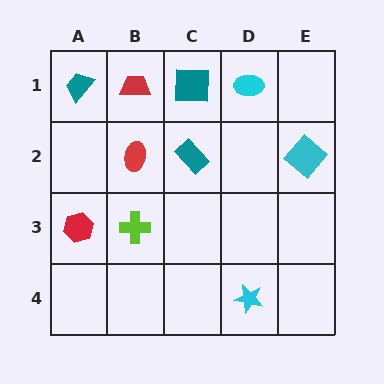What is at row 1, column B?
A red trapezoid.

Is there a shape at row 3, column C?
No, that cell is empty.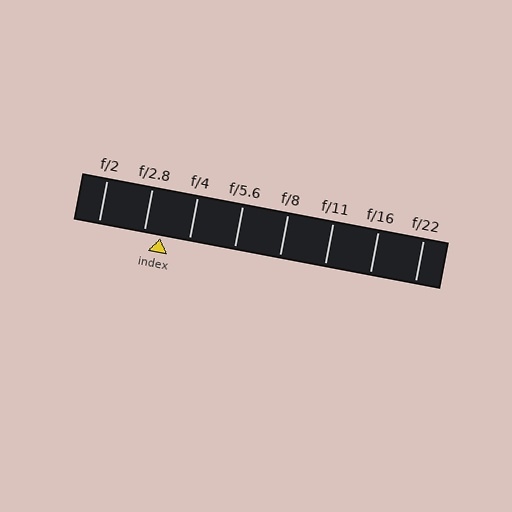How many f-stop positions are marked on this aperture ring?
There are 8 f-stop positions marked.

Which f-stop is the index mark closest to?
The index mark is closest to f/2.8.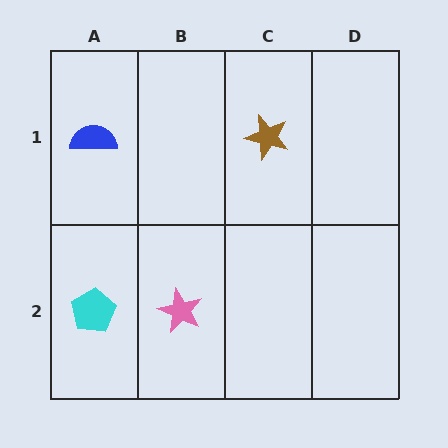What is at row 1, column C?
A brown star.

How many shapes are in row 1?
2 shapes.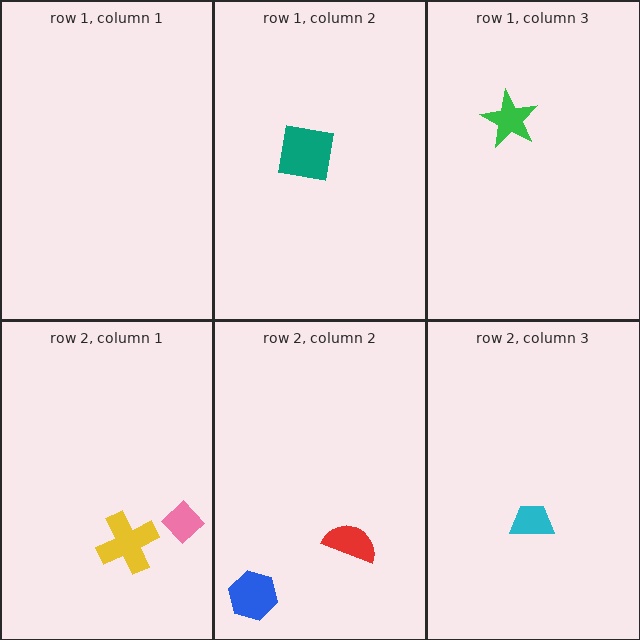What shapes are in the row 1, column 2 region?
The teal square.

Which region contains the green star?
The row 1, column 3 region.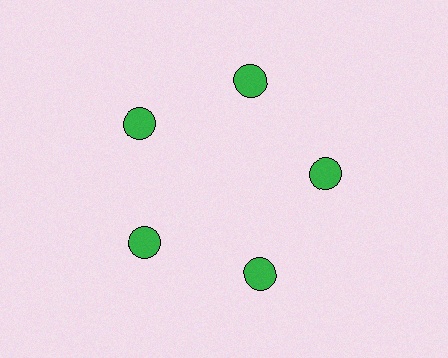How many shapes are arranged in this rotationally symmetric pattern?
There are 5 shapes, arranged in 5 groups of 1.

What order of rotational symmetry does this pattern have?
This pattern has 5-fold rotational symmetry.